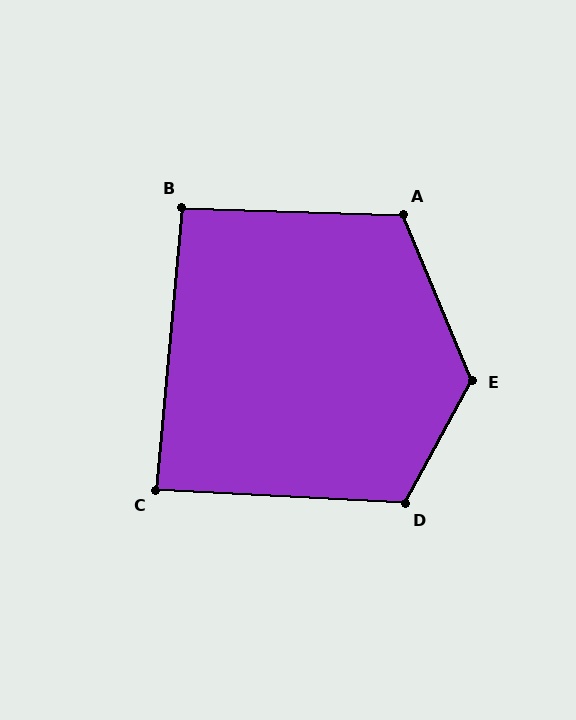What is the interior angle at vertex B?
Approximately 94 degrees (approximately right).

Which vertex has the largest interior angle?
E, at approximately 129 degrees.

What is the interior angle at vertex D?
Approximately 115 degrees (obtuse).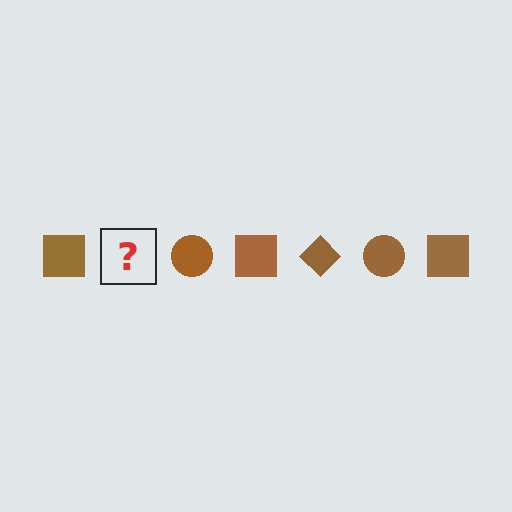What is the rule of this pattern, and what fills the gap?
The rule is that the pattern cycles through square, diamond, circle shapes in brown. The gap should be filled with a brown diamond.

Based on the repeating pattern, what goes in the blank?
The blank should be a brown diamond.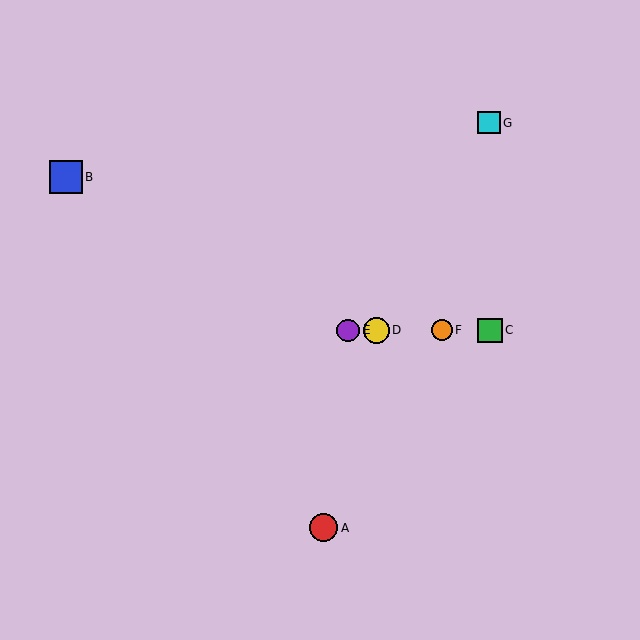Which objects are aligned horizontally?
Objects C, D, E, F are aligned horizontally.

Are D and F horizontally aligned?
Yes, both are at y≈330.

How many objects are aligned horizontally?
4 objects (C, D, E, F) are aligned horizontally.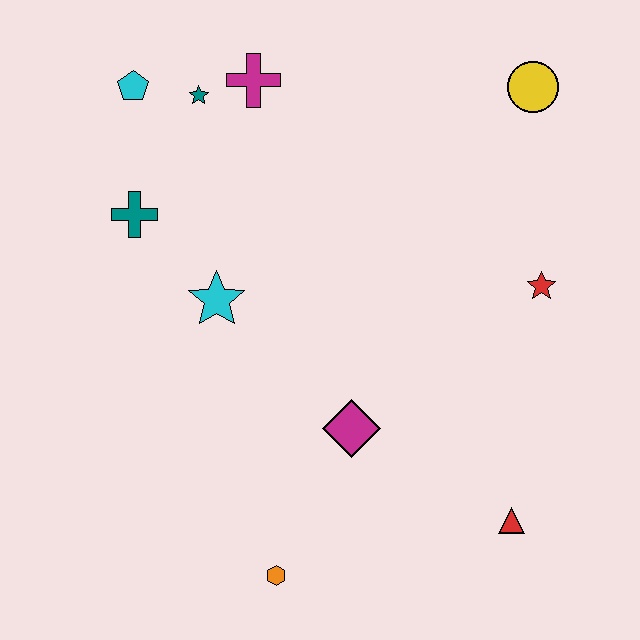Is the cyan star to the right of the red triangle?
No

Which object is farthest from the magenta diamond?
The cyan pentagon is farthest from the magenta diamond.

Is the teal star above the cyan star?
Yes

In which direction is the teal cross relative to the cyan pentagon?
The teal cross is below the cyan pentagon.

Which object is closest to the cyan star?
The teal cross is closest to the cyan star.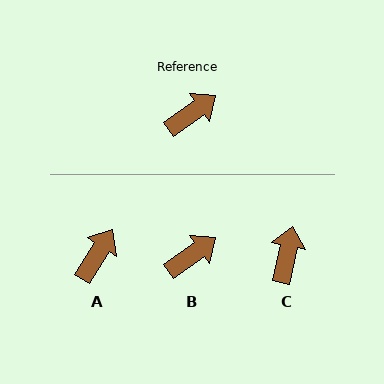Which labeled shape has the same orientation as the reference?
B.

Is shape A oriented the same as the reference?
No, it is off by about 23 degrees.